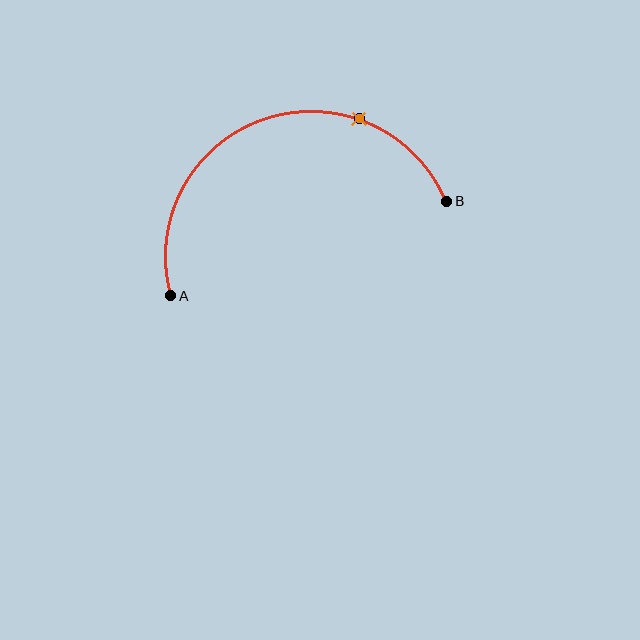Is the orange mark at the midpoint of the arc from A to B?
No. The orange mark lies on the arc but is closer to endpoint B. The arc midpoint would be at the point on the curve equidistant along the arc from both A and B.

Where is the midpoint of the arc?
The arc midpoint is the point on the curve farthest from the straight line joining A and B. It sits above that line.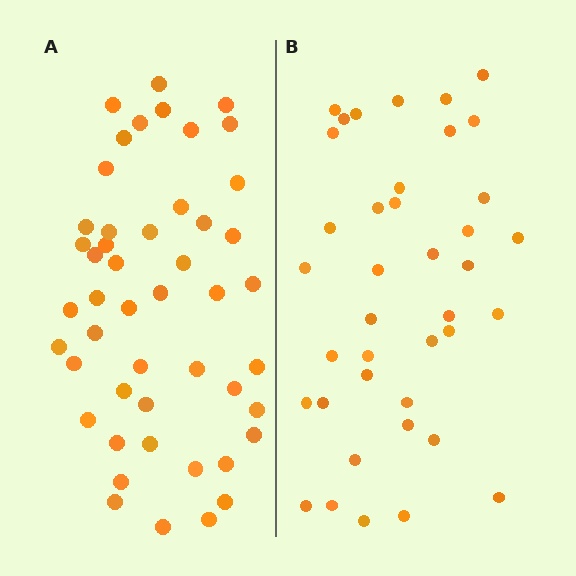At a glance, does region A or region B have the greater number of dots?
Region A (the left region) has more dots.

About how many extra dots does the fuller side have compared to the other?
Region A has roughly 8 or so more dots than region B.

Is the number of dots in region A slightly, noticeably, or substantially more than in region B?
Region A has only slightly more — the two regions are fairly close. The ratio is roughly 1.2 to 1.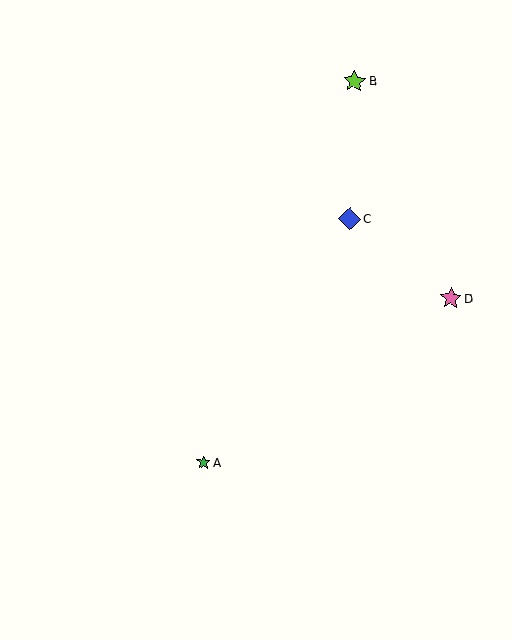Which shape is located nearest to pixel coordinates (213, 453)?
The green star (labeled A) at (203, 462) is nearest to that location.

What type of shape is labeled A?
Shape A is a green star.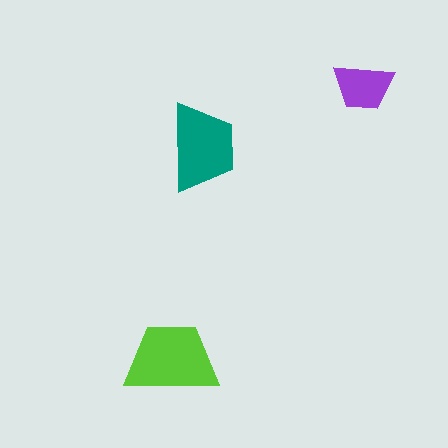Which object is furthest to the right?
The purple trapezoid is rightmost.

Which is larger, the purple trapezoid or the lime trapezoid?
The lime one.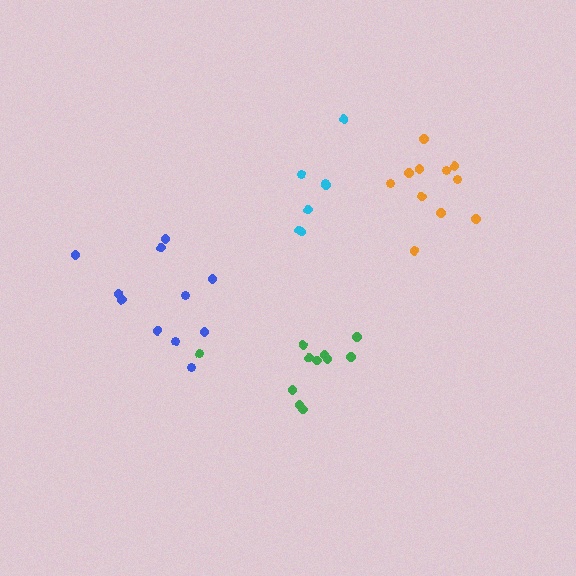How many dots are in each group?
Group 1: 11 dots, Group 2: 11 dots, Group 3: 7 dots, Group 4: 11 dots (40 total).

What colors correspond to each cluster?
The clusters are colored: orange, green, cyan, blue.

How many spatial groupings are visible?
There are 4 spatial groupings.